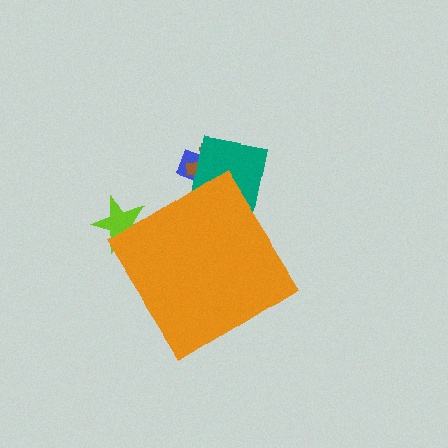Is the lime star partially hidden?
Yes, the lime star is partially hidden behind the orange diamond.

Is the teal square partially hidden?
Yes, the teal square is partially hidden behind the orange diamond.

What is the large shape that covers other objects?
An orange diamond.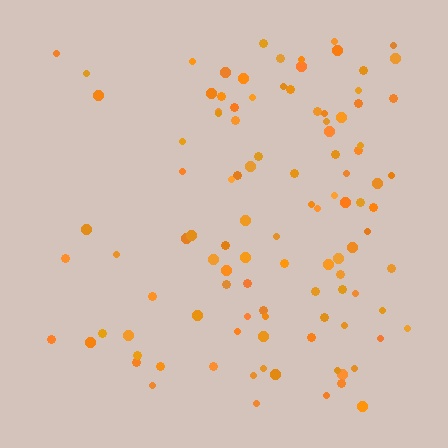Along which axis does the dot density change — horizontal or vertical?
Horizontal.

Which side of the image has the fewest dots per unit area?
The left.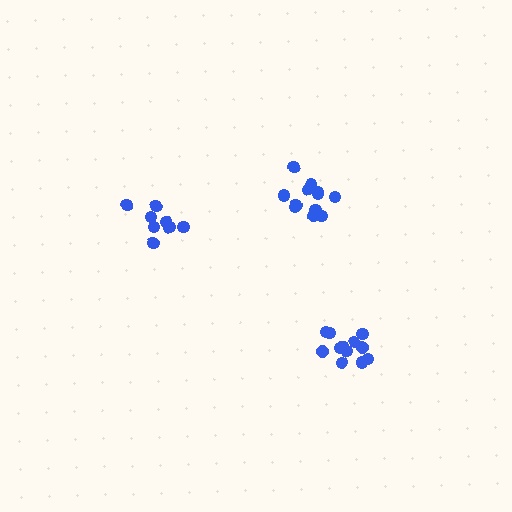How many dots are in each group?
Group 1: 8 dots, Group 2: 12 dots, Group 3: 12 dots (32 total).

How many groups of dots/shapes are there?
There are 3 groups.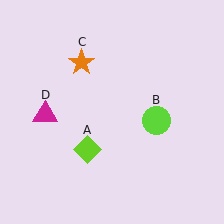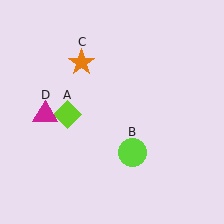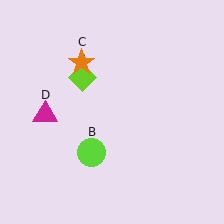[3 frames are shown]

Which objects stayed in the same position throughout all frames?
Orange star (object C) and magenta triangle (object D) remained stationary.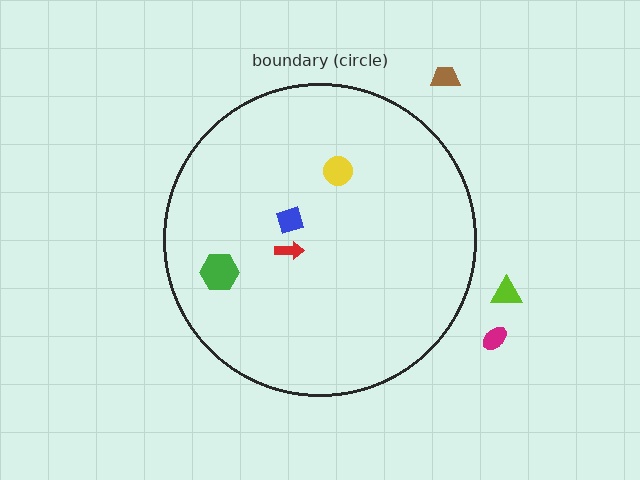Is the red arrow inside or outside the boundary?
Inside.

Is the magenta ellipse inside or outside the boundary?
Outside.